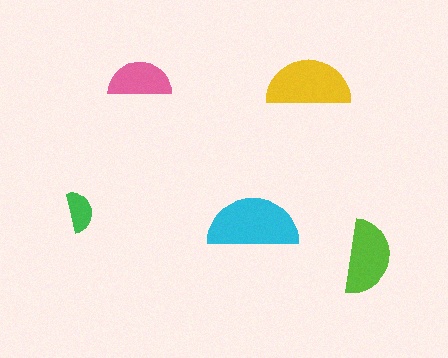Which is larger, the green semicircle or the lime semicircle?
The lime one.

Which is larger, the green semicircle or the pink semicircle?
The pink one.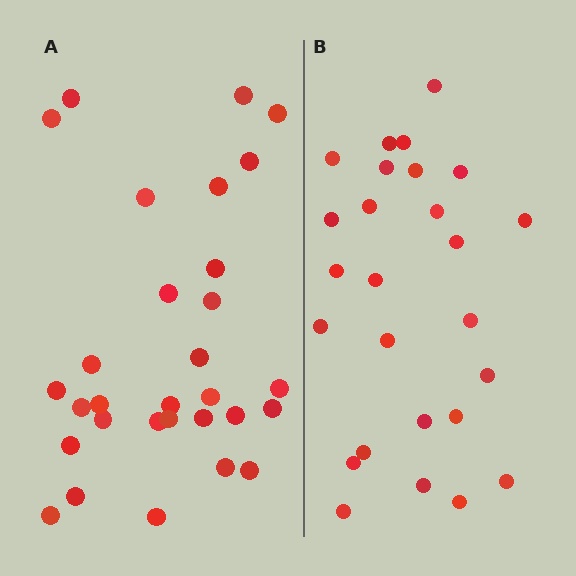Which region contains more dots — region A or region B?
Region A (the left region) has more dots.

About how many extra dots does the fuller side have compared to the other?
Region A has about 4 more dots than region B.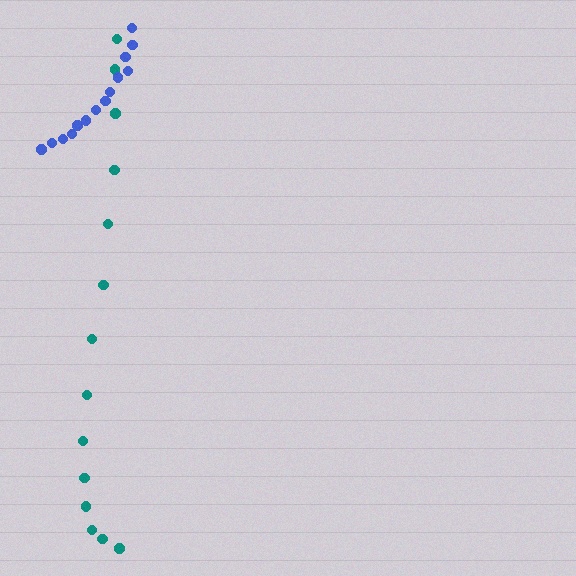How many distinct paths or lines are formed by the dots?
There are 2 distinct paths.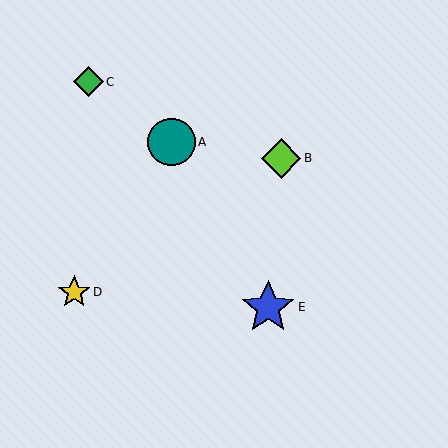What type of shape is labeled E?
Shape E is a blue star.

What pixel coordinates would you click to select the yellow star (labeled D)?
Click at (74, 292) to select the yellow star D.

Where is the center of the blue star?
The center of the blue star is at (268, 307).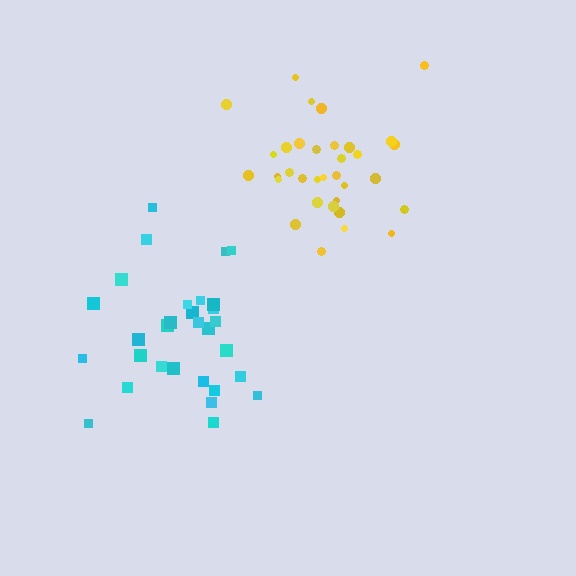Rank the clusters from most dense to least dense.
yellow, cyan.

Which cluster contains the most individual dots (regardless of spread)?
Yellow (34).